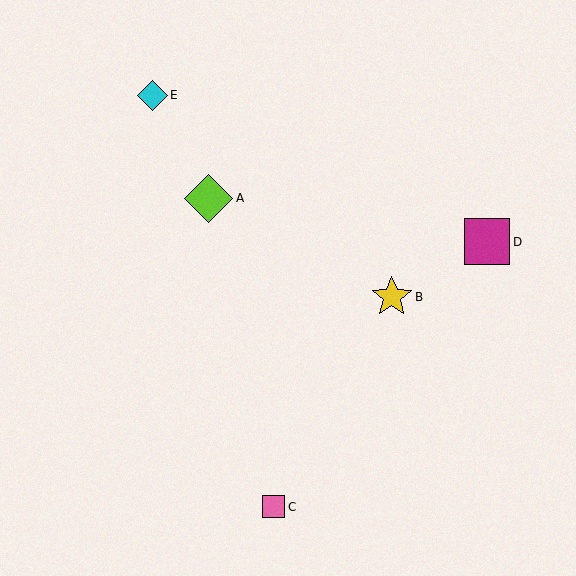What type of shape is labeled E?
Shape E is a cyan diamond.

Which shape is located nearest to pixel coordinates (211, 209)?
The lime diamond (labeled A) at (209, 198) is nearest to that location.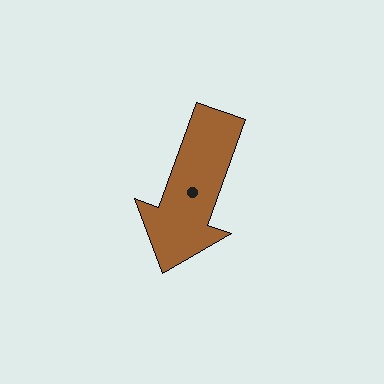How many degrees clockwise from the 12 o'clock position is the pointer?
Approximately 200 degrees.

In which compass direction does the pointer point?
South.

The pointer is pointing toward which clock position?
Roughly 7 o'clock.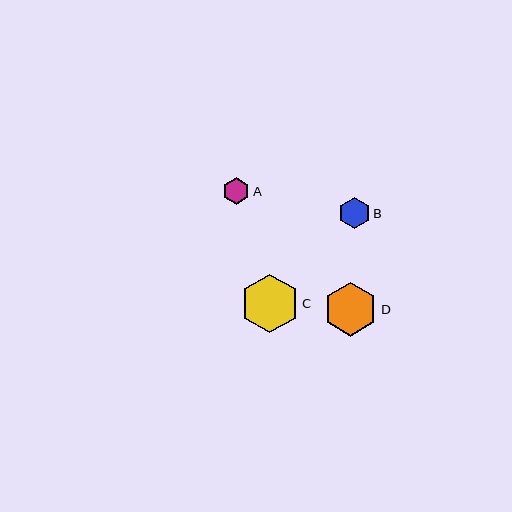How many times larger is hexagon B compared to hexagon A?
Hexagon B is approximately 1.2 times the size of hexagon A.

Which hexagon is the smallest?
Hexagon A is the smallest with a size of approximately 27 pixels.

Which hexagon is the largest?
Hexagon C is the largest with a size of approximately 59 pixels.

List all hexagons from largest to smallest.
From largest to smallest: C, D, B, A.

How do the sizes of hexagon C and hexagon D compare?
Hexagon C and hexagon D are approximately the same size.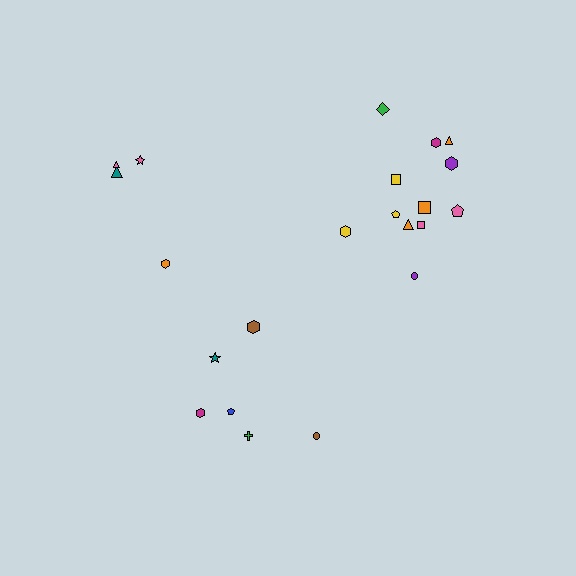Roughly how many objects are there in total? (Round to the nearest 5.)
Roughly 20 objects in total.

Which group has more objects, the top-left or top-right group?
The top-right group.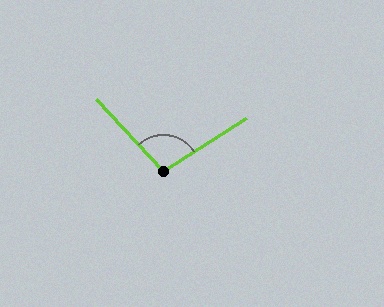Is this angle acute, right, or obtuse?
It is obtuse.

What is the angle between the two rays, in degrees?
Approximately 101 degrees.